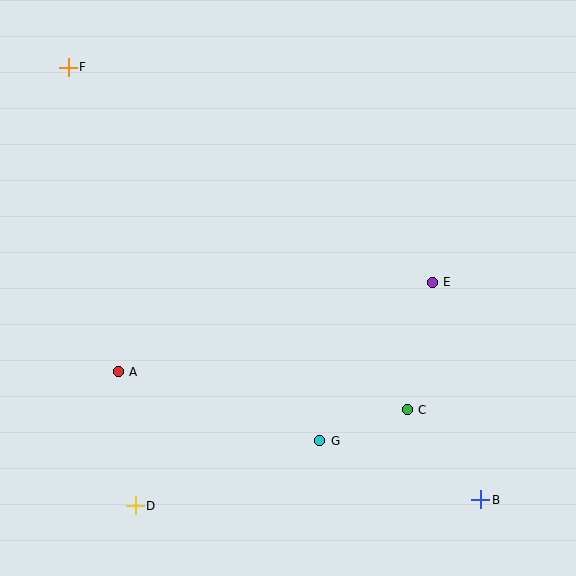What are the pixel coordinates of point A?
Point A is at (118, 372).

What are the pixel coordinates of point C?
Point C is at (407, 410).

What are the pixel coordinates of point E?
Point E is at (432, 282).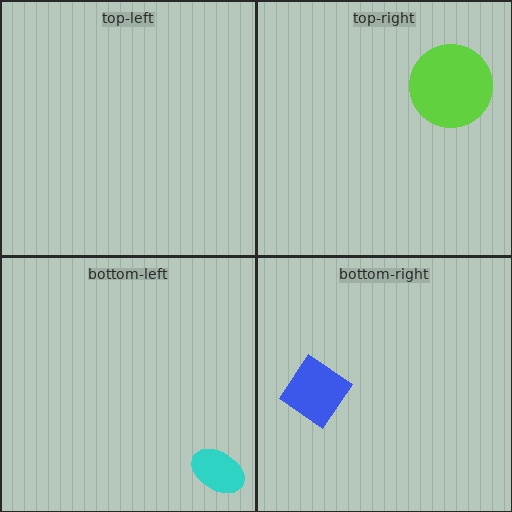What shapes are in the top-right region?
The lime circle.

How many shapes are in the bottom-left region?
1.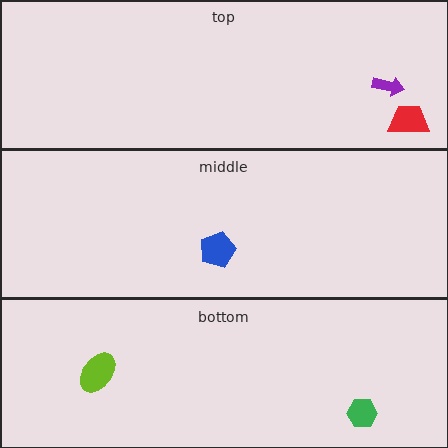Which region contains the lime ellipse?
The bottom region.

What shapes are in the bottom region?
The green hexagon, the lime ellipse.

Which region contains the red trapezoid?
The top region.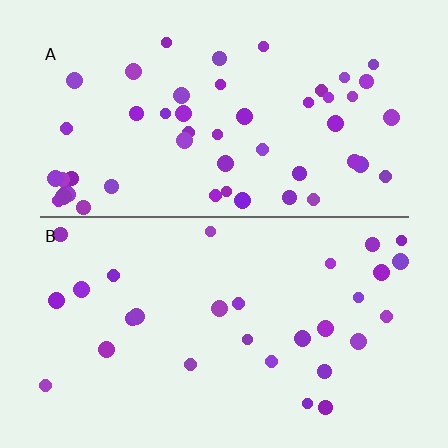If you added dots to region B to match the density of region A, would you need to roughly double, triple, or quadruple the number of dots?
Approximately double.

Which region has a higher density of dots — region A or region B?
A (the top).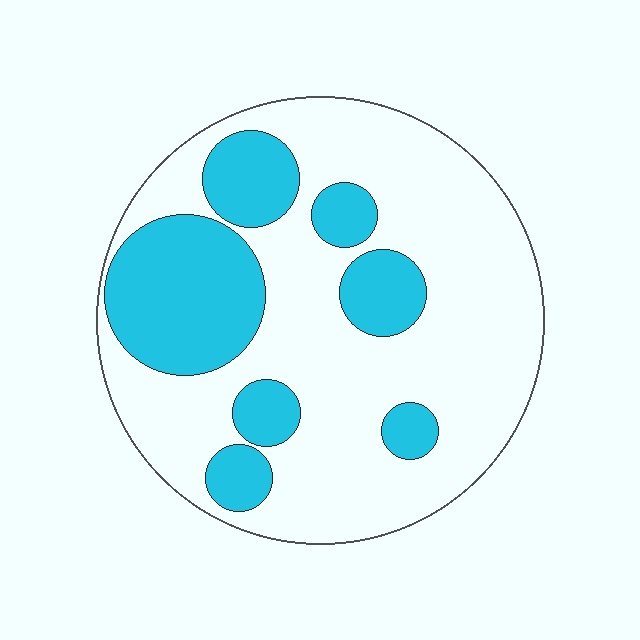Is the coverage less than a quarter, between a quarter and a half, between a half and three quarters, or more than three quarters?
Between a quarter and a half.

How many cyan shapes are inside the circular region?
7.